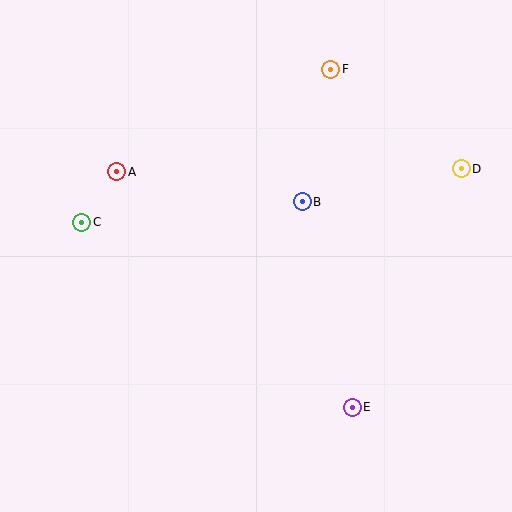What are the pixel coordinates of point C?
Point C is at (82, 222).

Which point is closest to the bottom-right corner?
Point E is closest to the bottom-right corner.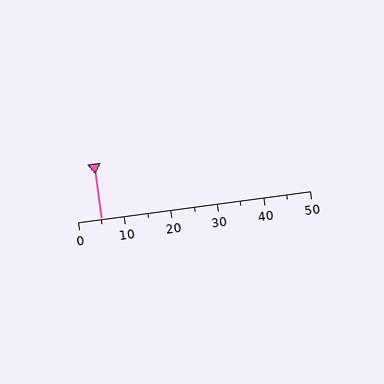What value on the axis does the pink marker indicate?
The marker indicates approximately 5.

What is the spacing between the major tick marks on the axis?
The major ticks are spaced 10 apart.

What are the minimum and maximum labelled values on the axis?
The axis runs from 0 to 50.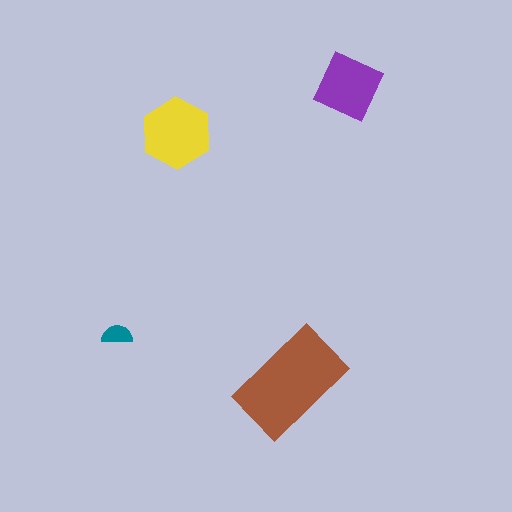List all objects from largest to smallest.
The brown rectangle, the yellow hexagon, the purple diamond, the teal semicircle.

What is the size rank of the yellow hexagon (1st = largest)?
2nd.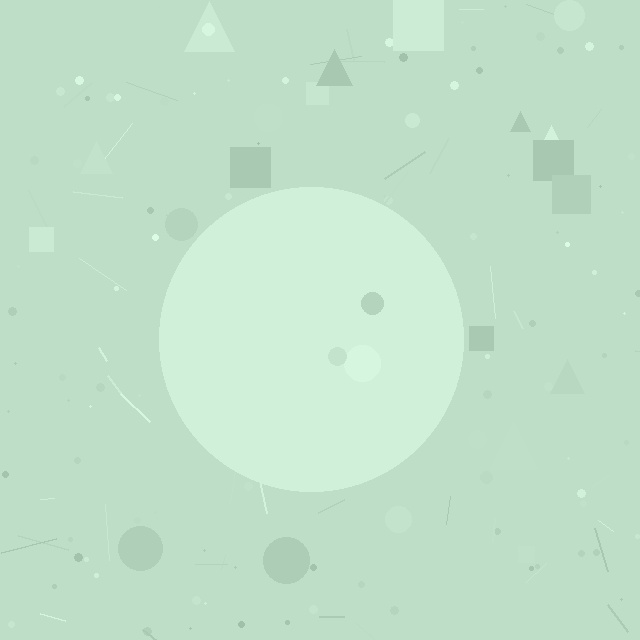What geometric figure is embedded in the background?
A circle is embedded in the background.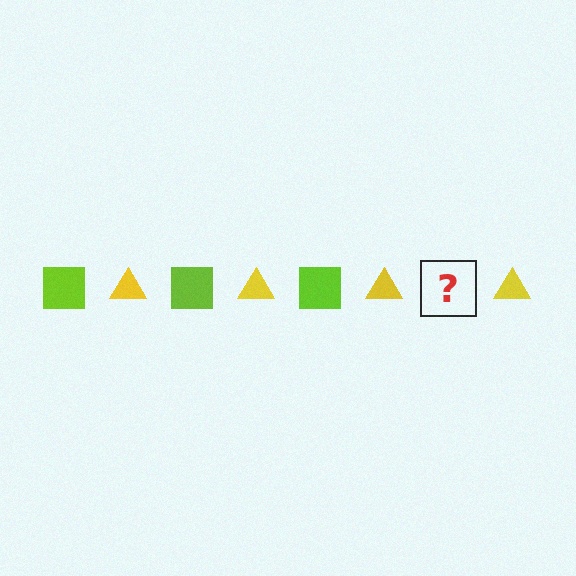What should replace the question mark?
The question mark should be replaced with a lime square.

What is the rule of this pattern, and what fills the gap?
The rule is that the pattern alternates between lime square and yellow triangle. The gap should be filled with a lime square.